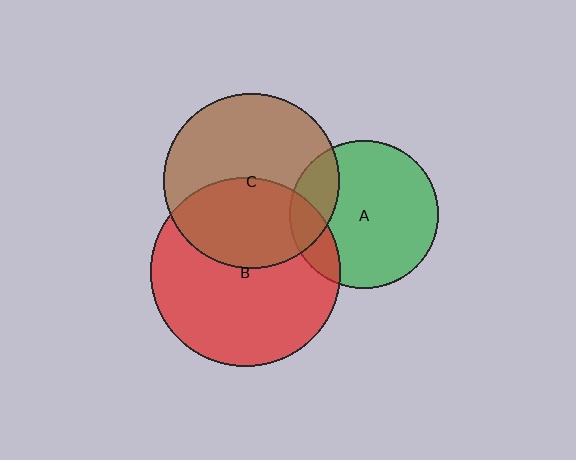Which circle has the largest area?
Circle B (red).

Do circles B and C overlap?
Yes.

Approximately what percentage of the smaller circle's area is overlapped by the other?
Approximately 40%.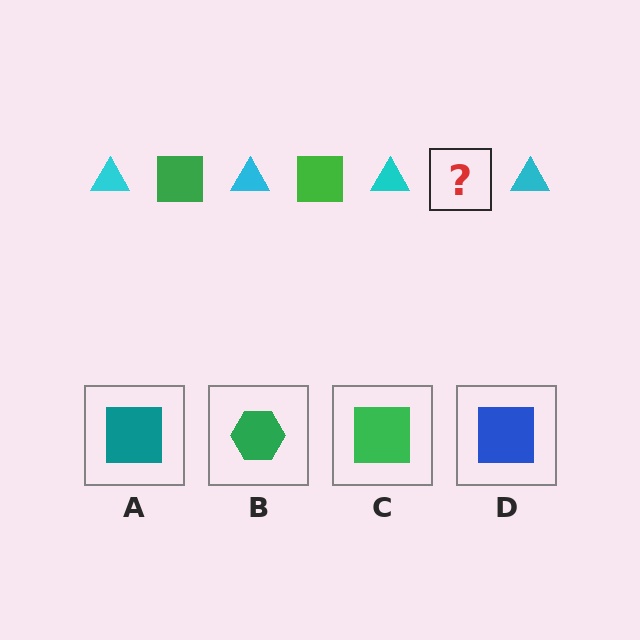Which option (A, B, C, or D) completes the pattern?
C.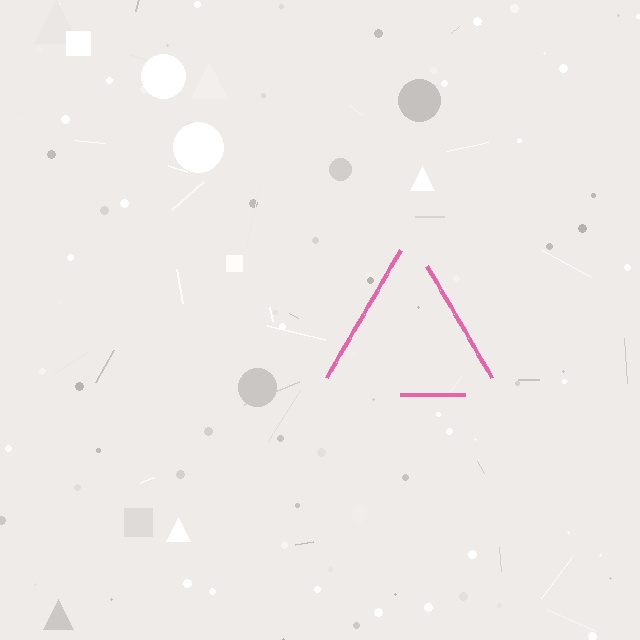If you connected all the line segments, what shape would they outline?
They would outline a triangle.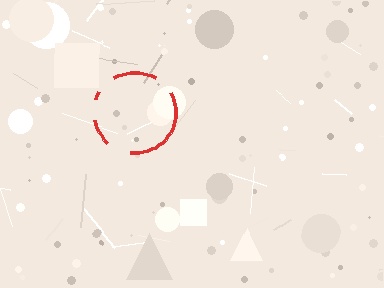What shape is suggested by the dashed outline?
The dashed outline suggests a circle.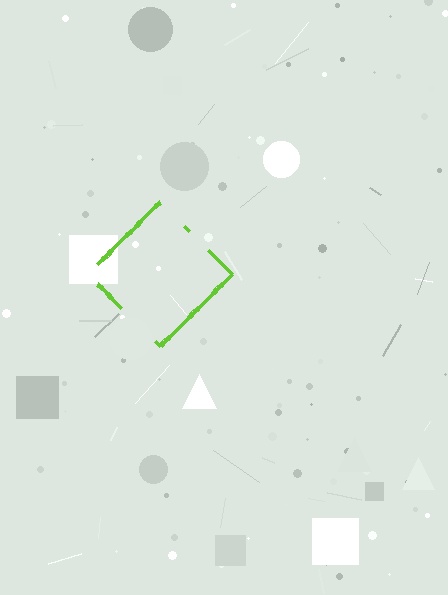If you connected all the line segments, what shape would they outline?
They would outline a diamond.